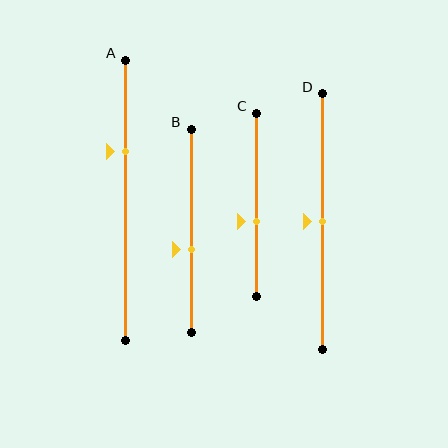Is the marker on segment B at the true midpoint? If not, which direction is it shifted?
No, the marker on segment B is shifted downward by about 9% of the segment length.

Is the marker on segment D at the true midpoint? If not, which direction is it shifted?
Yes, the marker on segment D is at the true midpoint.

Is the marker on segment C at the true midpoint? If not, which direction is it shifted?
No, the marker on segment C is shifted downward by about 9% of the segment length.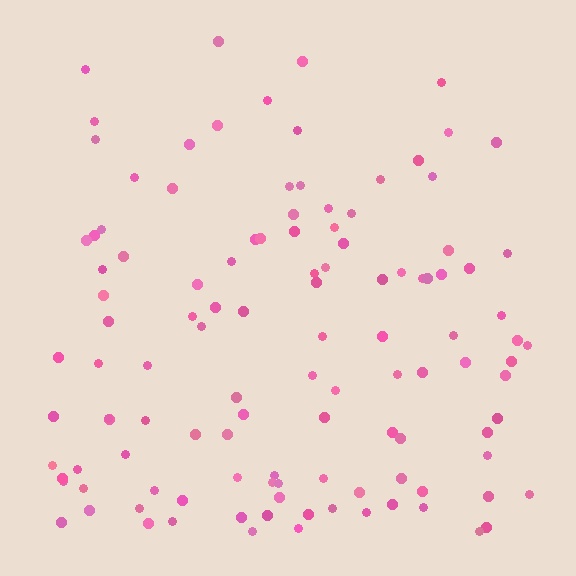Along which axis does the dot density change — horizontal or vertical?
Vertical.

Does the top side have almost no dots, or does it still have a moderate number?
Still a moderate number, just noticeably fewer than the bottom.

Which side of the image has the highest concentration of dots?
The bottom.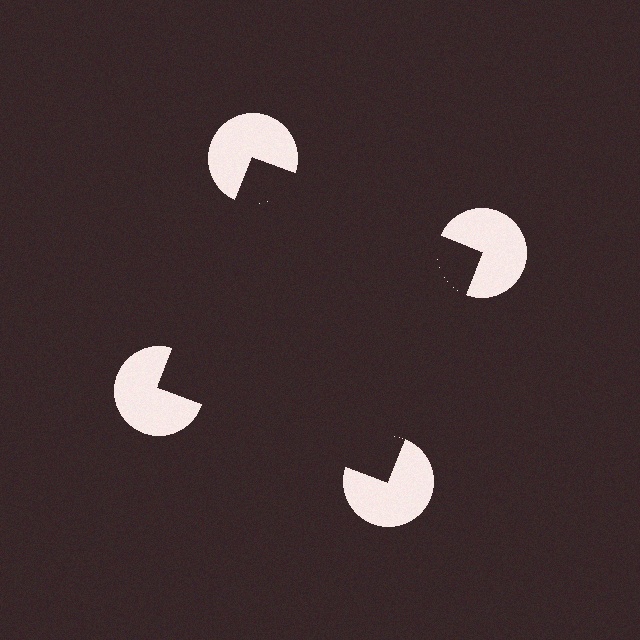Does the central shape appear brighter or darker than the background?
It typically appears slightly darker than the background, even though no actual brightness change is drawn.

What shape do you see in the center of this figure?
An illusory square — its edges are inferred from the aligned wedge cuts in the pac-man discs, not physically drawn.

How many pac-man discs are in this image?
There are 4 — one at each vertex of the illusory square.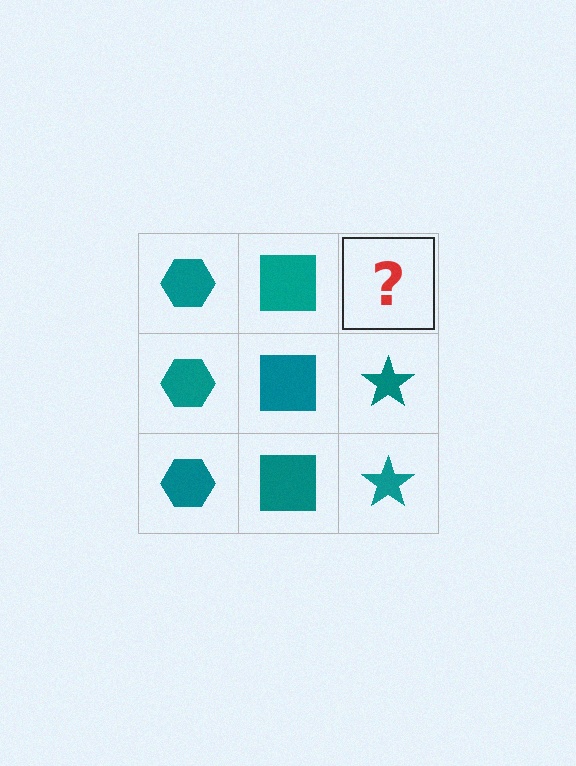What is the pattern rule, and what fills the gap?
The rule is that each column has a consistent shape. The gap should be filled with a teal star.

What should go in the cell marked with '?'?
The missing cell should contain a teal star.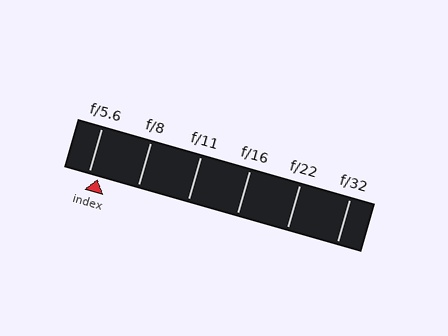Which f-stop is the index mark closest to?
The index mark is closest to f/5.6.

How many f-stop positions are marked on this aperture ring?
There are 6 f-stop positions marked.